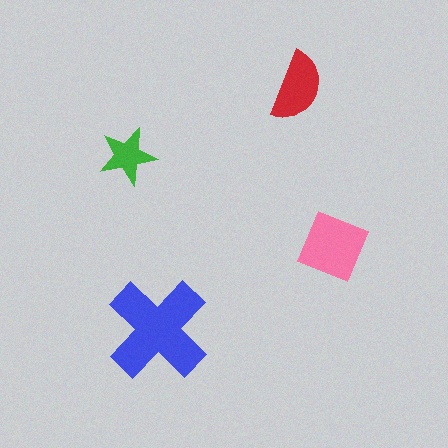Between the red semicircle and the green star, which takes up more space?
The red semicircle.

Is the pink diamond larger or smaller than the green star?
Larger.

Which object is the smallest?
The green star.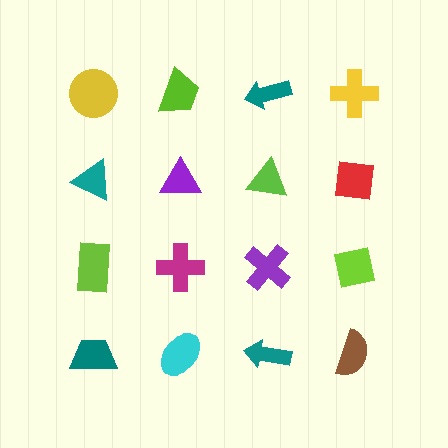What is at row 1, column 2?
A lime trapezoid.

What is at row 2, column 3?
A lime triangle.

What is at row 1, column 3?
A teal arrow.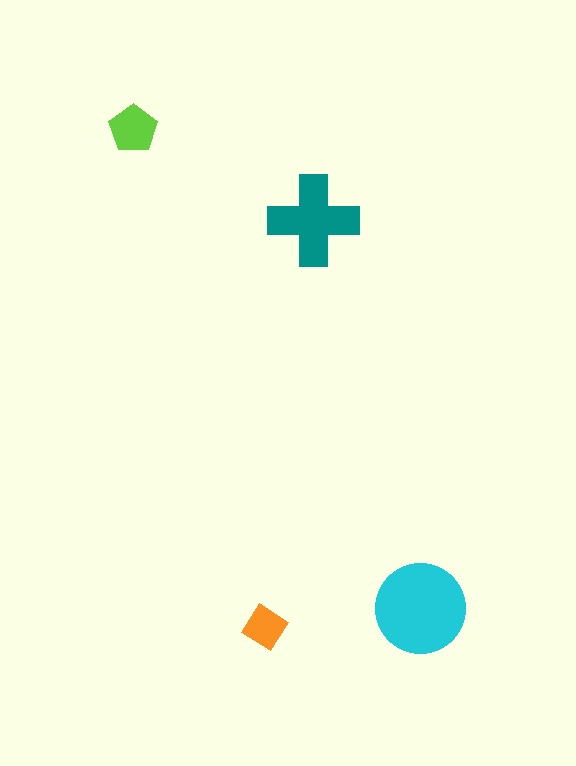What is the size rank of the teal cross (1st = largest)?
2nd.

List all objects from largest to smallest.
The cyan circle, the teal cross, the lime pentagon, the orange diamond.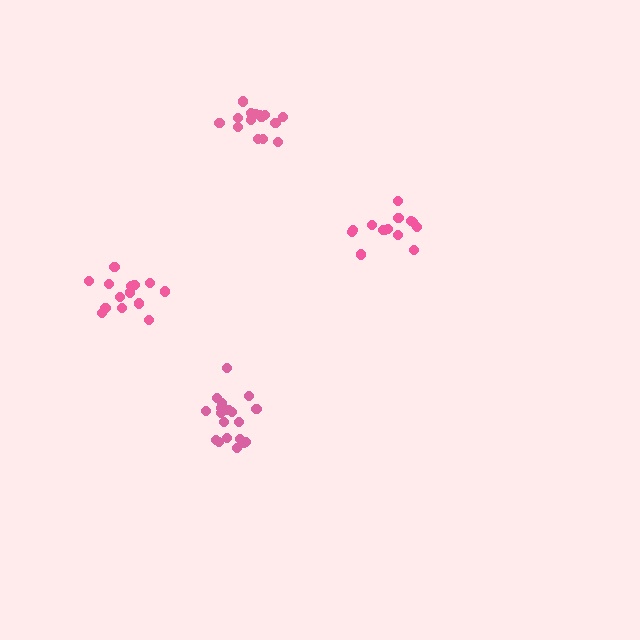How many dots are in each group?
Group 1: 20 dots, Group 2: 16 dots, Group 3: 14 dots, Group 4: 14 dots (64 total).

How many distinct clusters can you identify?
There are 4 distinct clusters.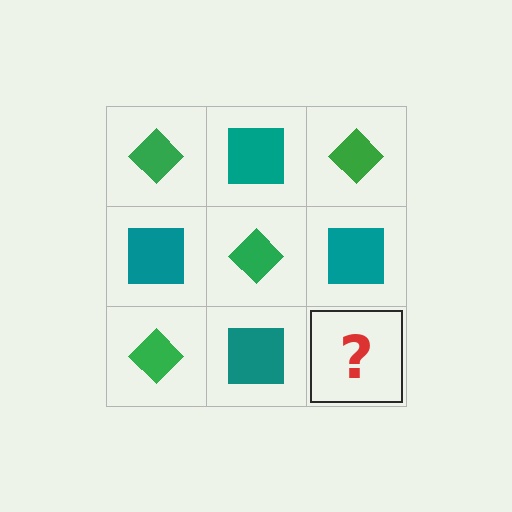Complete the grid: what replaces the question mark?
The question mark should be replaced with a green diamond.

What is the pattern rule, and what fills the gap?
The rule is that it alternates green diamond and teal square in a checkerboard pattern. The gap should be filled with a green diamond.